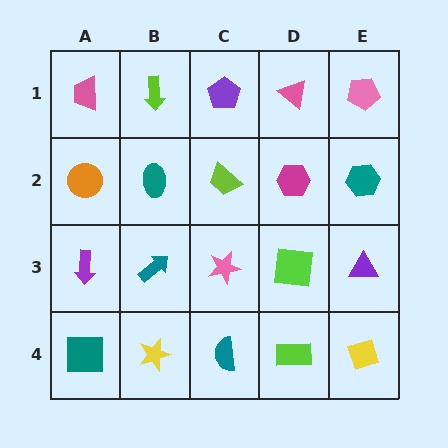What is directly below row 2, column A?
A purple arrow.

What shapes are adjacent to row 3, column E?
A teal hexagon (row 2, column E), a yellow diamond (row 4, column E), a lime square (row 3, column D).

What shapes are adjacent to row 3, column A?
An orange circle (row 2, column A), a teal square (row 4, column A), a teal arrow (row 3, column B).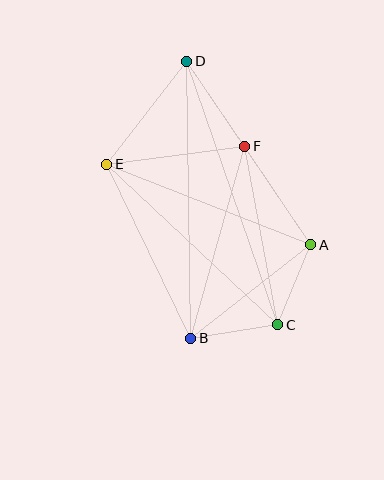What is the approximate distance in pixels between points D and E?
The distance between D and E is approximately 131 pixels.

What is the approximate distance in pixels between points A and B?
The distance between A and B is approximately 152 pixels.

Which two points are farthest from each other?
Points C and D are farthest from each other.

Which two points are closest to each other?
Points A and C are closest to each other.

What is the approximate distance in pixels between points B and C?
The distance between B and C is approximately 88 pixels.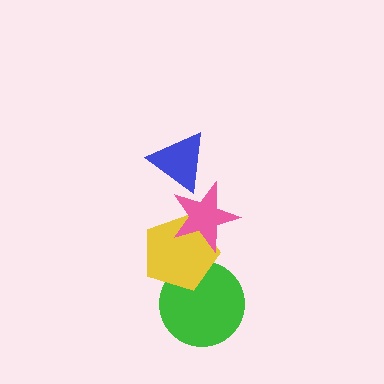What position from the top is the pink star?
The pink star is 2nd from the top.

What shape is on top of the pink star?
The blue triangle is on top of the pink star.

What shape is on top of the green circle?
The yellow pentagon is on top of the green circle.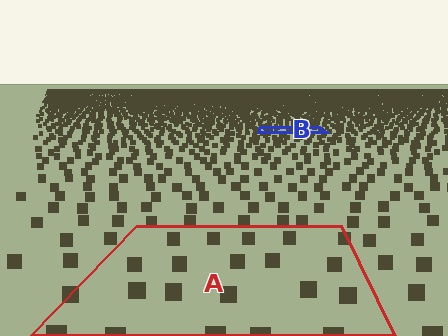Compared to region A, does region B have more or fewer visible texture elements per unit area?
Region B has more texture elements per unit area — they are packed more densely because it is farther away.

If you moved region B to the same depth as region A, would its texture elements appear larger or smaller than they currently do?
They would appear larger. At a closer depth, the same texture elements are projected at a bigger on-screen size.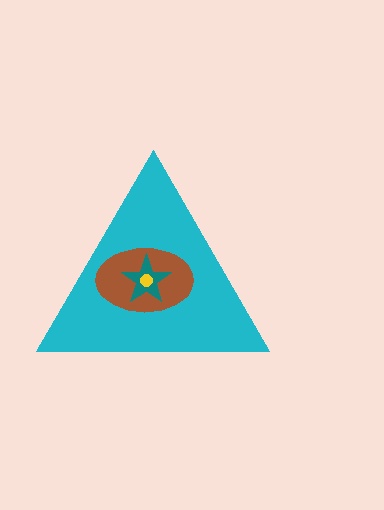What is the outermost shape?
The cyan triangle.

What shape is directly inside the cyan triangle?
The brown ellipse.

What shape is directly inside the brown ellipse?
The teal star.